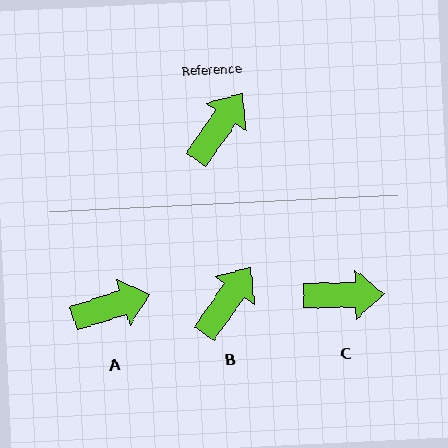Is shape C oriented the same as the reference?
No, it is off by about 54 degrees.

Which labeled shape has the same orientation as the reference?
B.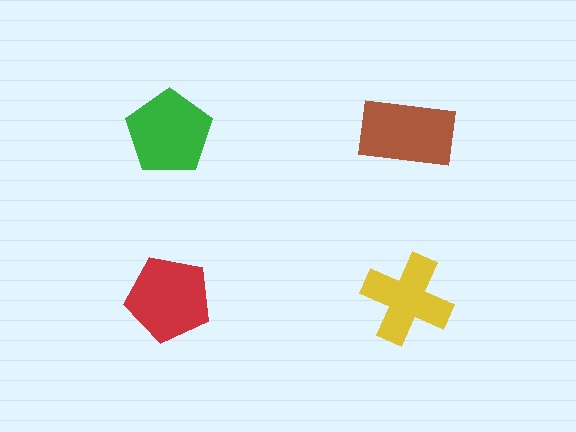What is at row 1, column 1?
A green pentagon.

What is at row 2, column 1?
A red pentagon.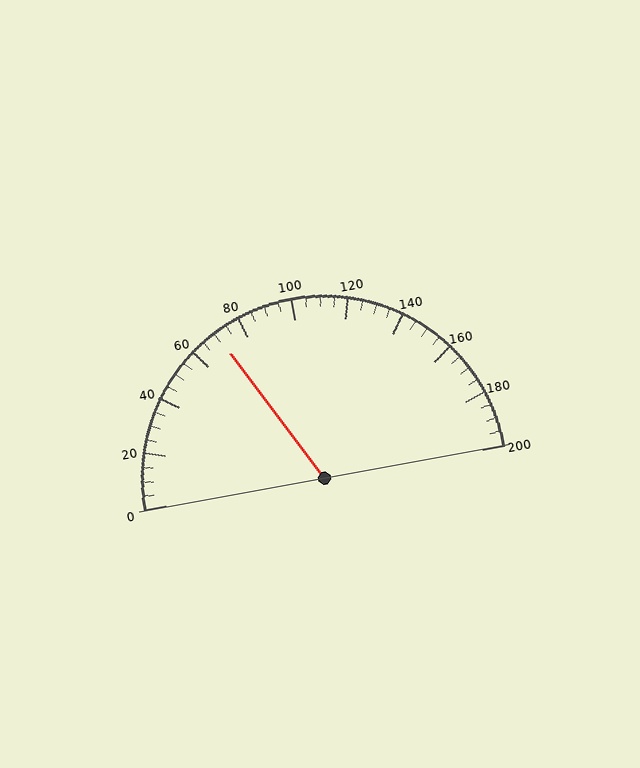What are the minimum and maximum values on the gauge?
The gauge ranges from 0 to 200.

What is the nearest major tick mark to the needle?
The nearest major tick mark is 80.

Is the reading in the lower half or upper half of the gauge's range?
The reading is in the lower half of the range (0 to 200).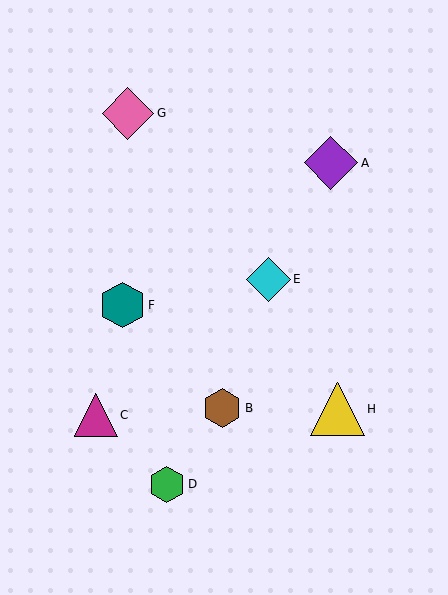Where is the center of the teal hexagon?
The center of the teal hexagon is at (122, 305).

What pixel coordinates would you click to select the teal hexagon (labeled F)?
Click at (122, 305) to select the teal hexagon F.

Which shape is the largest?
The purple diamond (labeled A) is the largest.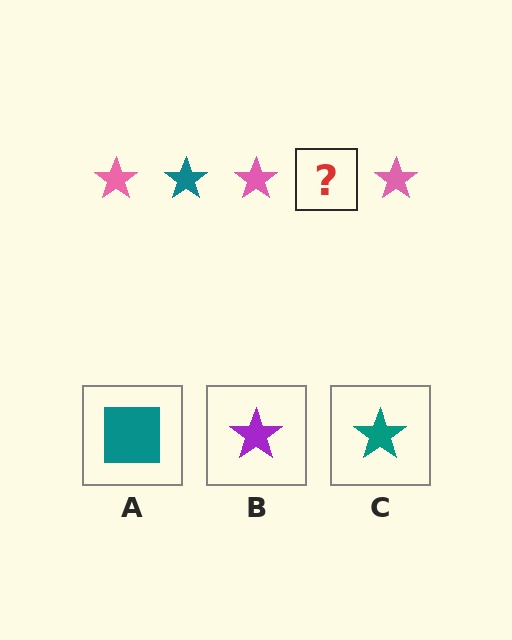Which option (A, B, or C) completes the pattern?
C.